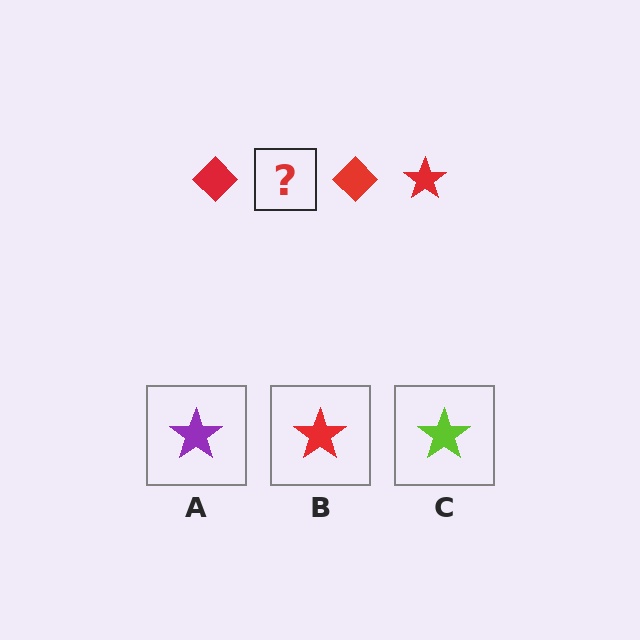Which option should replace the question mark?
Option B.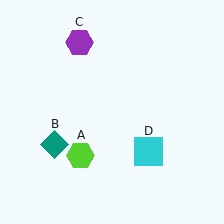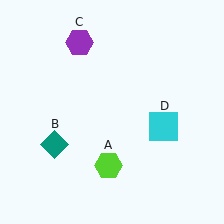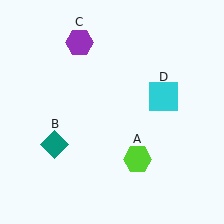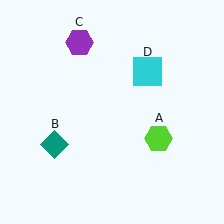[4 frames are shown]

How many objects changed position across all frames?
2 objects changed position: lime hexagon (object A), cyan square (object D).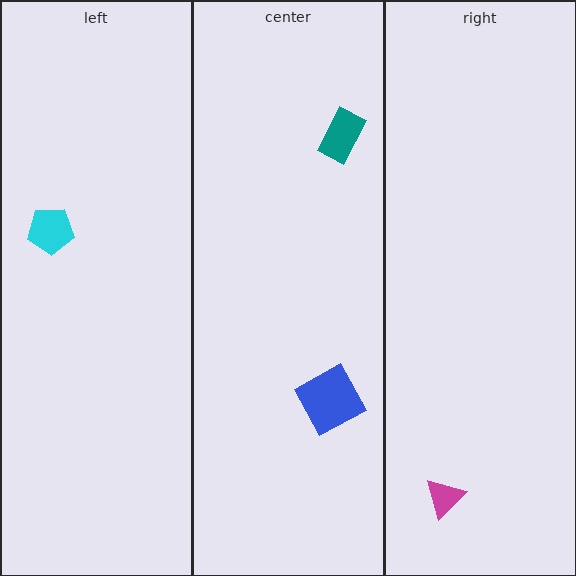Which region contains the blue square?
The center region.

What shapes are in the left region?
The cyan pentagon.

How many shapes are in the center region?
2.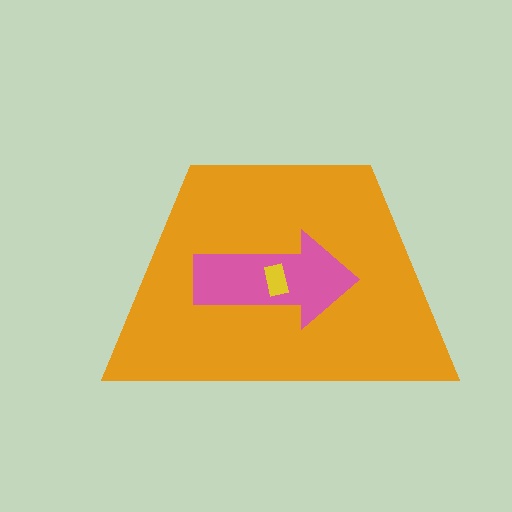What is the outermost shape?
The orange trapezoid.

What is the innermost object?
The yellow rectangle.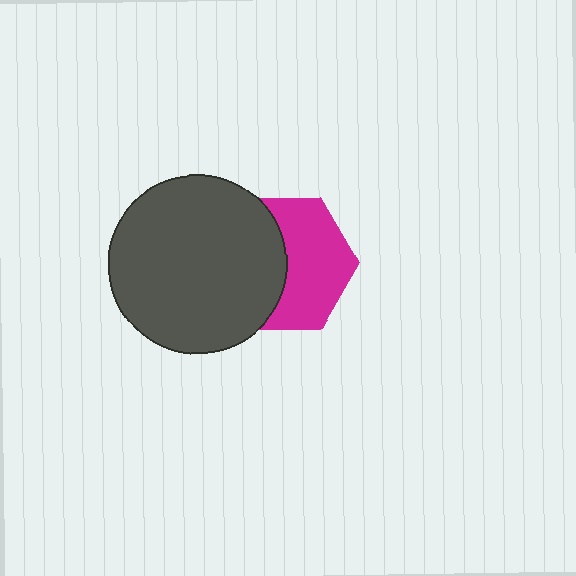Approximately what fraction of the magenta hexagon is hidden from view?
Roughly 46% of the magenta hexagon is hidden behind the dark gray circle.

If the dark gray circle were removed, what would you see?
You would see the complete magenta hexagon.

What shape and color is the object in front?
The object in front is a dark gray circle.